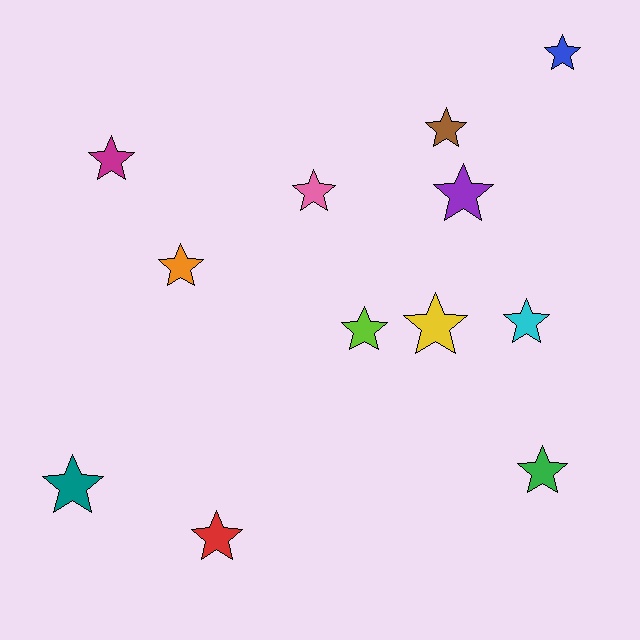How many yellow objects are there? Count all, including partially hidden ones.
There is 1 yellow object.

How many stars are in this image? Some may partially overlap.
There are 12 stars.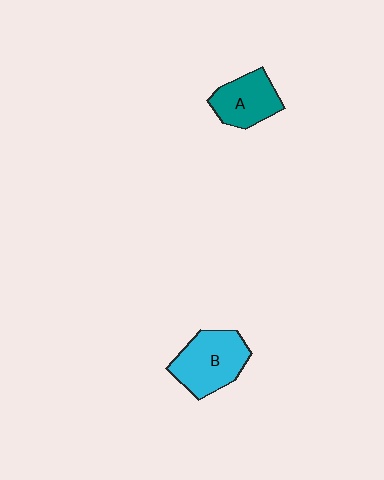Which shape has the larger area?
Shape B (cyan).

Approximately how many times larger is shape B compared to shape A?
Approximately 1.3 times.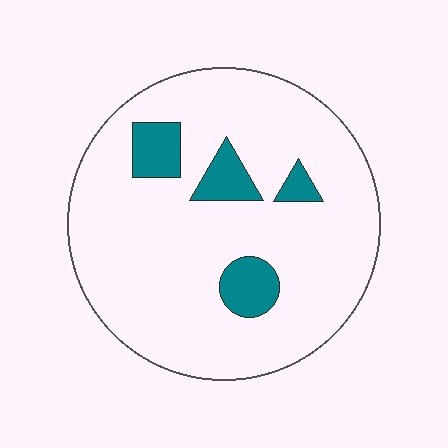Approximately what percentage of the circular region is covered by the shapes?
Approximately 10%.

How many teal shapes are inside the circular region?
4.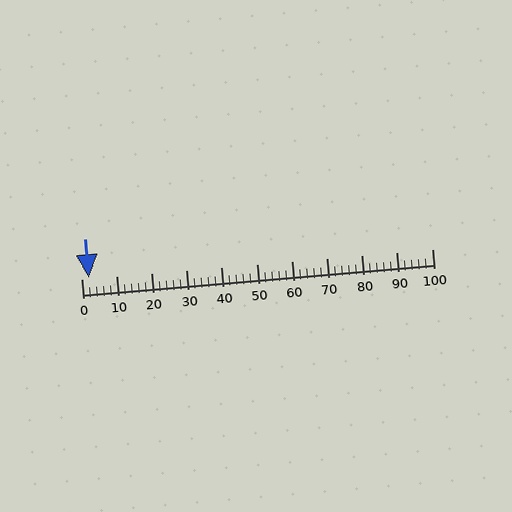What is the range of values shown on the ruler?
The ruler shows values from 0 to 100.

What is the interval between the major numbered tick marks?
The major tick marks are spaced 10 units apart.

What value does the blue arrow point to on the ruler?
The blue arrow points to approximately 2.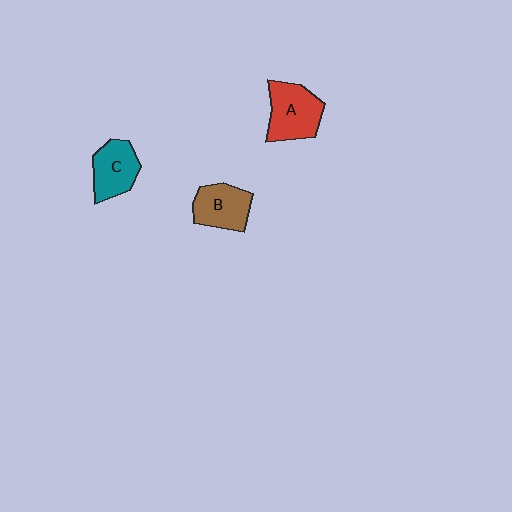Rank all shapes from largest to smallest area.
From largest to smallest: A (red), B (brown), C (teal).